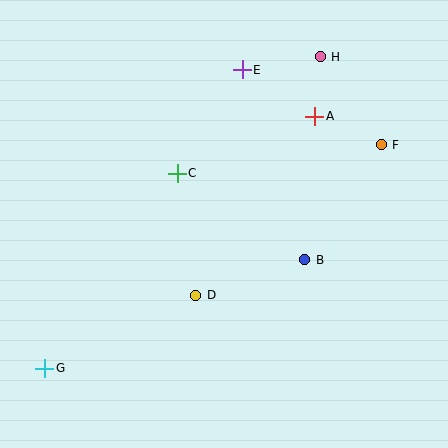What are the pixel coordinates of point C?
Point C is at (177, 173).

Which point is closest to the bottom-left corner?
Point G is closest to the bottom-left corner.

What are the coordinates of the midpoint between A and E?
The midpoint between A and E is at (278, 93).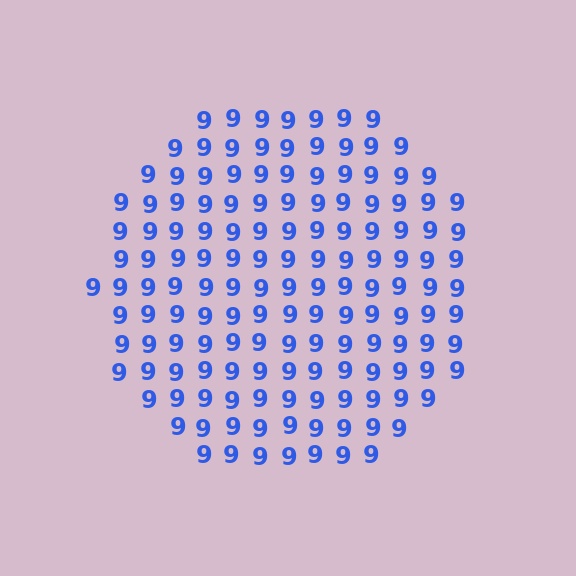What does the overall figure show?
The overall figure shows a circle.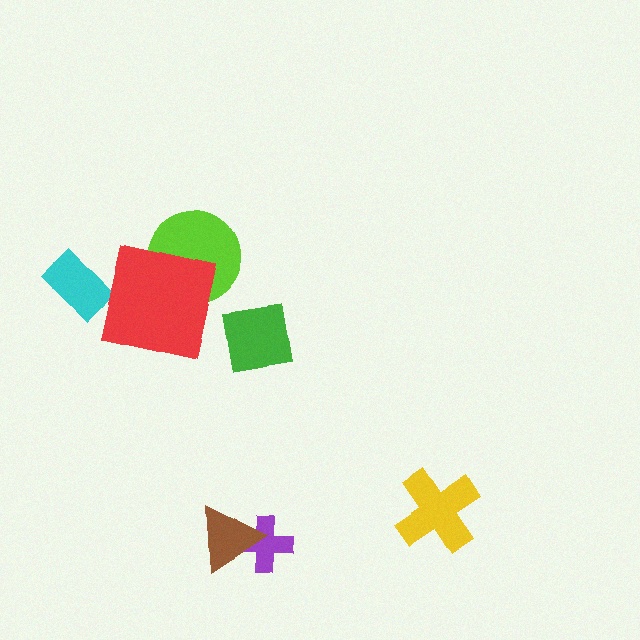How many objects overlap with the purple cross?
1 object overlaps with the purple cross.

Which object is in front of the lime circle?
The red square is in front of the lime circle.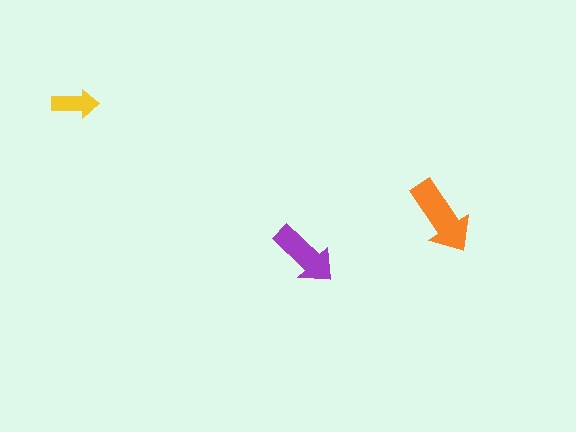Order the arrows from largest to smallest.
the orange one, the purple one, the yellow one.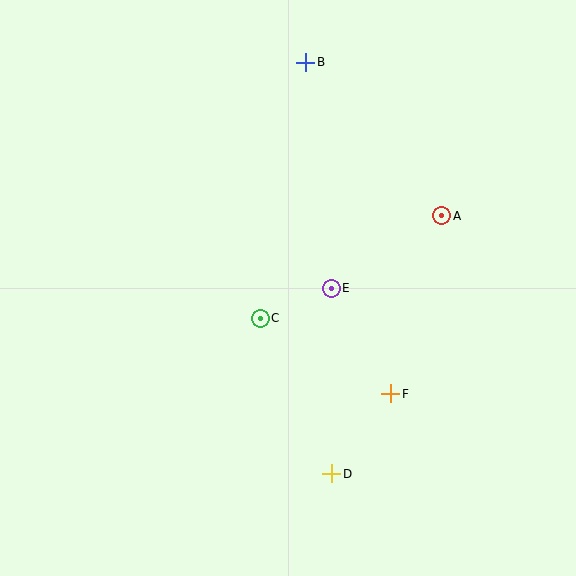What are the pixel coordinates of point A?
Point A is at (442, 216).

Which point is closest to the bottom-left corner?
Point D is closest to the bottom-left corner.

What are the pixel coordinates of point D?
Point D is at (332, 474).